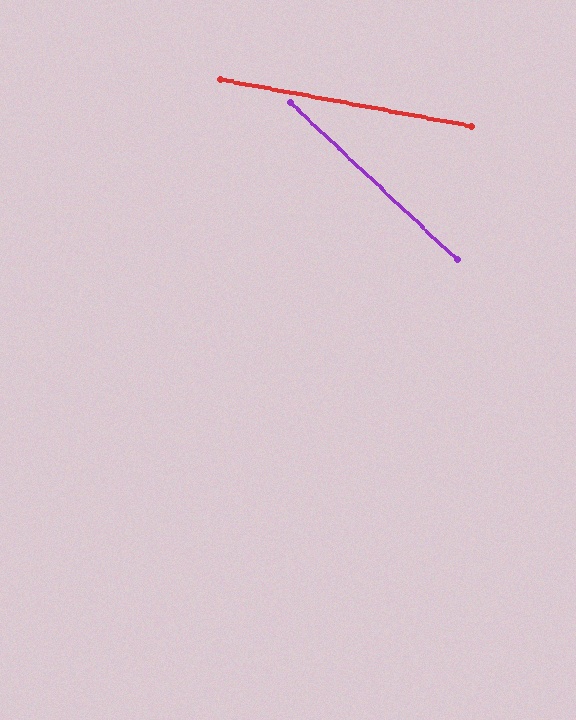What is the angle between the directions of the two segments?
Approximately 33 degrees.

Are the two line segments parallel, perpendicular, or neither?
Neither parallel nor perpendicular — they differ by about 33°.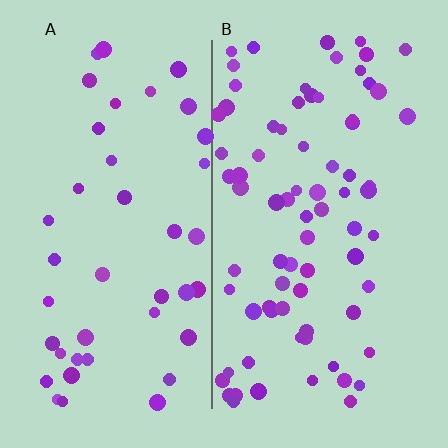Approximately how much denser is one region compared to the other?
Approximately 1.8× — region B over region A.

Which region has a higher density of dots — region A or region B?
B (the right).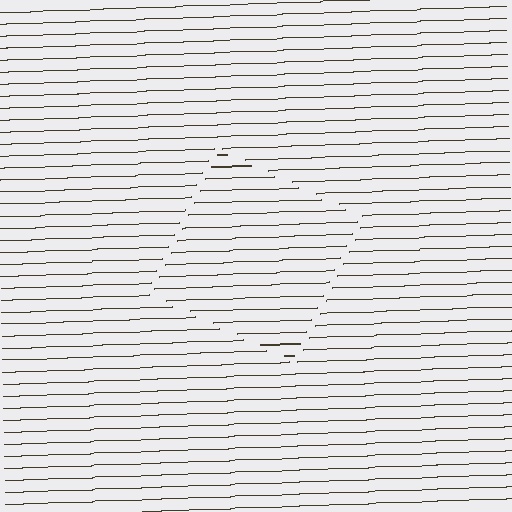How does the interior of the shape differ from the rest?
The interior of the shape contains the same grating, shifted by half a period — the contour is defined by the phase discontinuity where line-ends from the inner and outer gratings abut.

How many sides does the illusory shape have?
4 sides — the line-ends trace a square.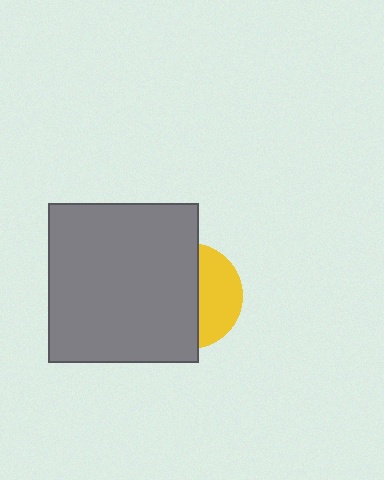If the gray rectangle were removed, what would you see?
You would see the complete yellow circle.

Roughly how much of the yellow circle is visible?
A small part of it is visible (roughly 38%).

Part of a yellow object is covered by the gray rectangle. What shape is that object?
It is a circle.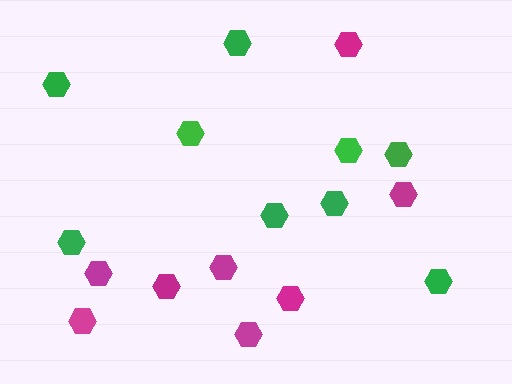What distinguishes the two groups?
There are 2 groups: one group of magenta hexagons (8) and one group of green hexagons (9).